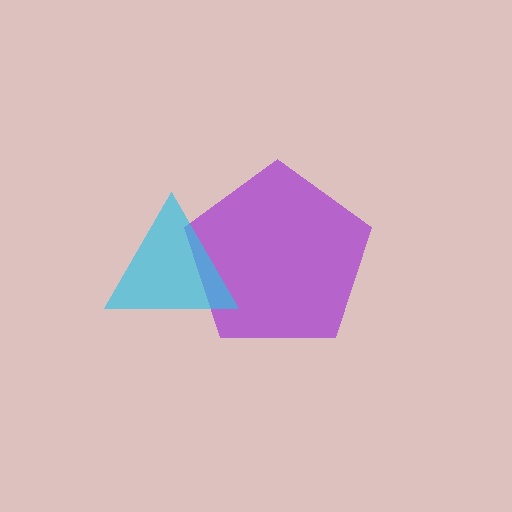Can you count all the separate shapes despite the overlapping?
Yes, there are 2 separate shapes.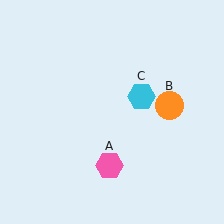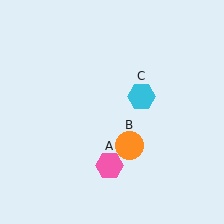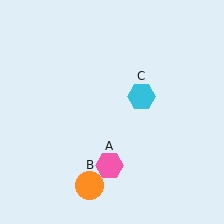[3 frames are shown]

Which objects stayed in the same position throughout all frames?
Pink hexagon (object A) and cyan hexagon (object C) remained stationary.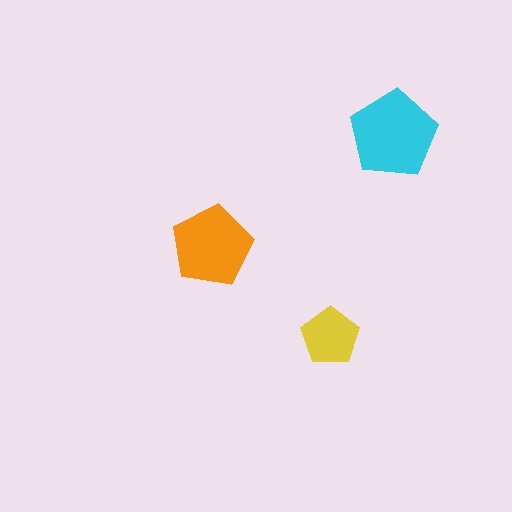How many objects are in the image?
There are 3 objects in the image.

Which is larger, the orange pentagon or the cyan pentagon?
The cyan one.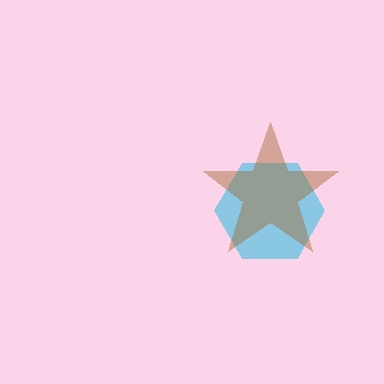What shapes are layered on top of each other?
The layered shapes are: a cyan hexagon, a brown star.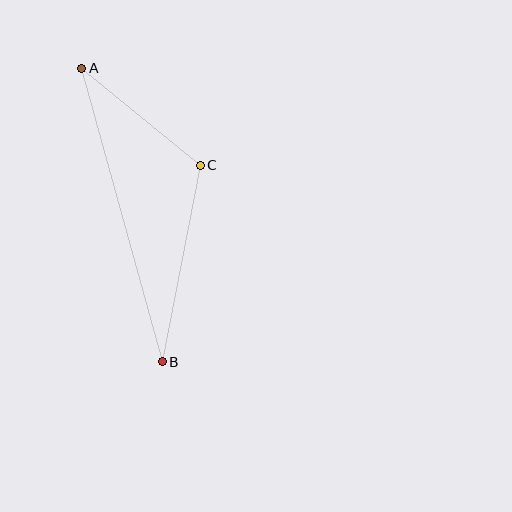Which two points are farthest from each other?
Points A and B are farthest from each other.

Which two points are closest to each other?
Points A and C are closest to each other.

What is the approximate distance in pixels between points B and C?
The distance between B and C is approximately 200 pixels.